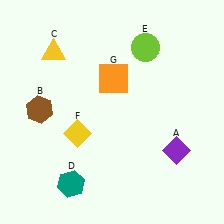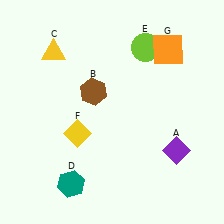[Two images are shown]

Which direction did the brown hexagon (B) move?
The brown hexagon (B) moved right.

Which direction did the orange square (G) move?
The orange square (G) moved right.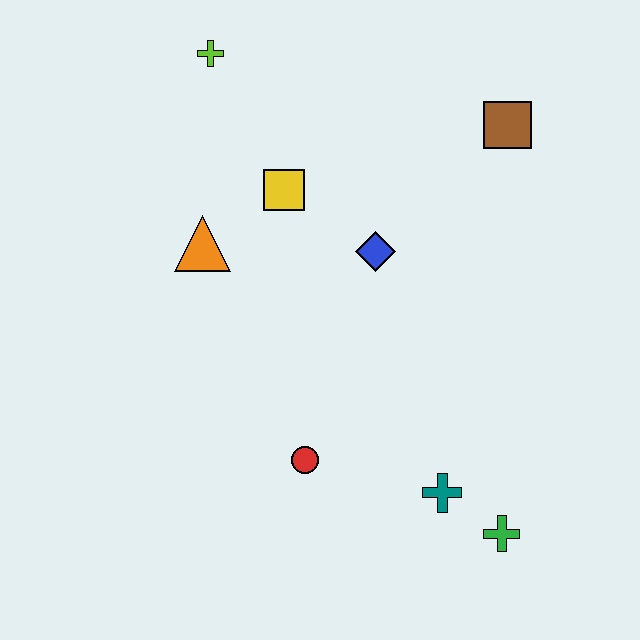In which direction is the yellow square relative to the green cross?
The yellow square is above the green cross.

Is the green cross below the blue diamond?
Yes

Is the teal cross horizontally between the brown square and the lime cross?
Yes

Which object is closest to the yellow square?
The orange triangle is closest to the yellow square.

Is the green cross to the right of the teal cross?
Yes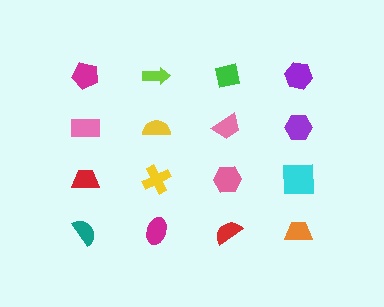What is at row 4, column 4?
An orange trapezoid.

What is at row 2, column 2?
A yellow semicircle.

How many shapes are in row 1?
4 shapes.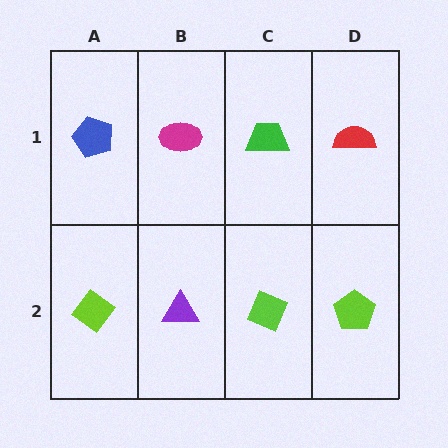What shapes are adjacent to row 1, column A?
A lime diamond (row 2, column A), a magenta ellipse (row 1, column B).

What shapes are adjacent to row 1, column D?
A lime pentagon (row 2, column D), a green trapezoid (row 1, column C).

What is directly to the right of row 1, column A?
A magenta ellipse.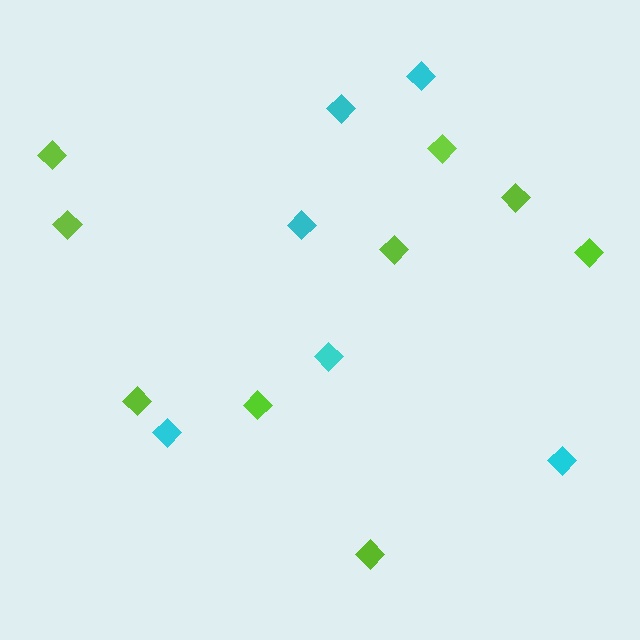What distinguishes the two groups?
There are 2 groups: one group of lime diamonds (9) and one group of cyan diamonds (6).